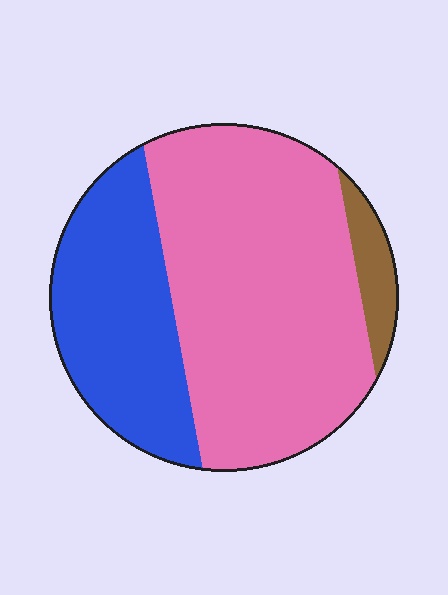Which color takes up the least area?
Brown, at roughly 5%.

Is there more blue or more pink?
Pink.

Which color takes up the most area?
Pink, at roughly 60%.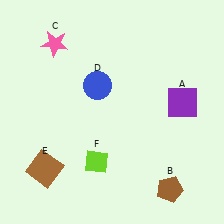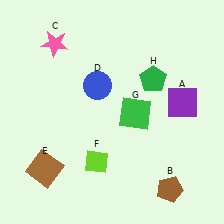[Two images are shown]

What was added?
A green square (G), a green pentagon (H) were added in Image 2.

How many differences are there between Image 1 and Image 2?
There are 2 differences between the two images.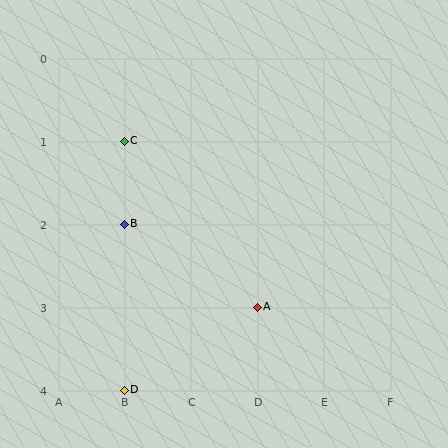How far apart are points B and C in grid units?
Points B and C are 1 row apart.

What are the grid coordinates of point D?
Point D is at grid coordinates (B, 4).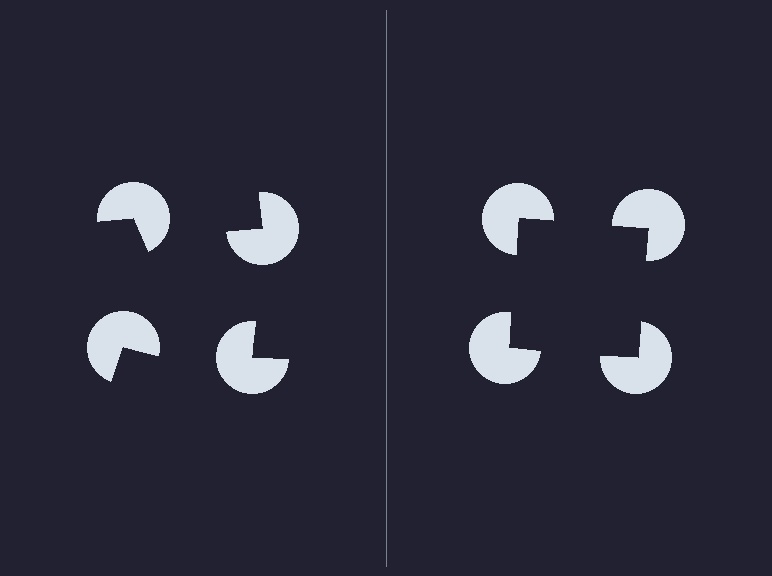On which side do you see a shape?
An illusory square appears on the right side. On the left side the wedge cuts are rotated, so no coherent shape forms.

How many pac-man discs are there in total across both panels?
8 — 4 on each side.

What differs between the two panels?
The pac-man discs are positioned identically on both sides; only the wedge orientations differ. On the right they align to a square; on the left they are misaligned.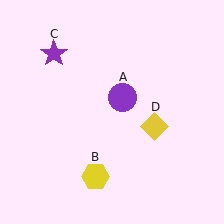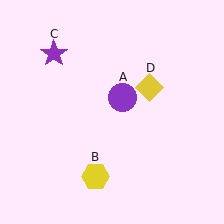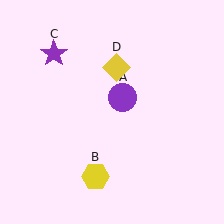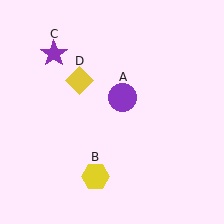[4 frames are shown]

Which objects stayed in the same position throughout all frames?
Purple circle (object A) and yellow hexagon (object B) and purple star (object C) remained stationary.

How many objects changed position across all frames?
1 object changed position: yellow diamond (object D).